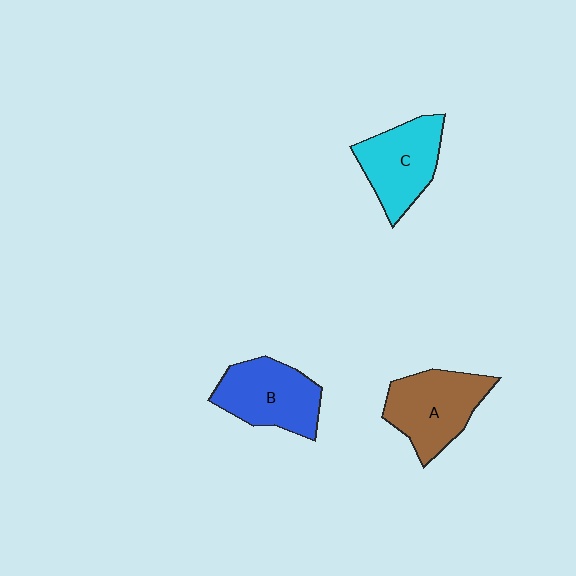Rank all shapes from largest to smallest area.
From largest to smallest: A (brown), B (blue), C (cyan).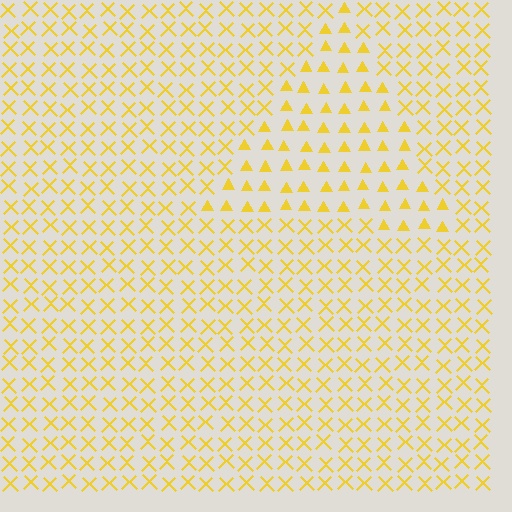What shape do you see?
I see a triangle.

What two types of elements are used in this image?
The image uses triangles inside the triangle region and X marks outside it.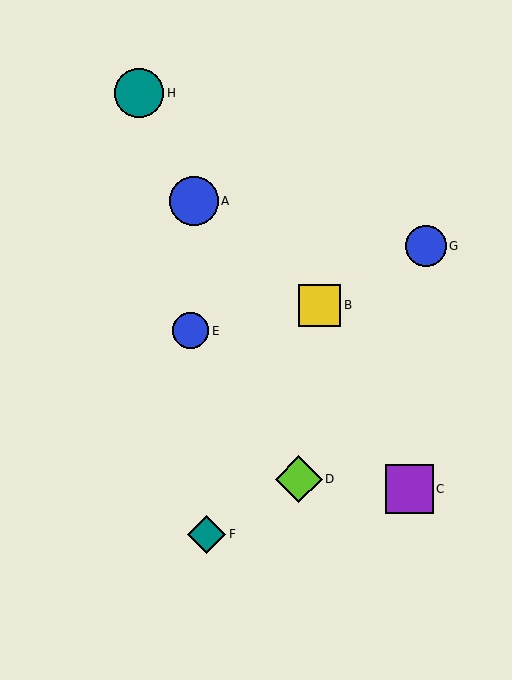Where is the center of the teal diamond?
The center of the teal diamond is at (207, 534).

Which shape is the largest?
The blue circle (labeled A) is the largest.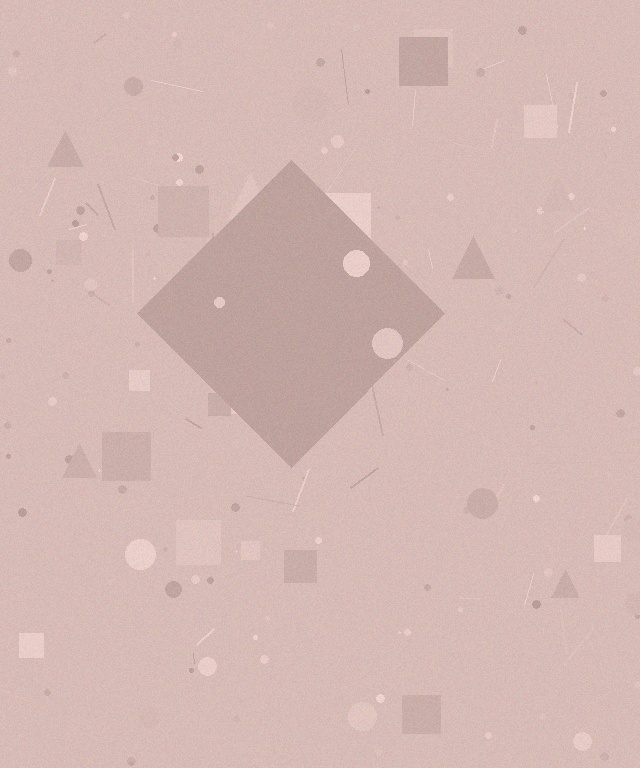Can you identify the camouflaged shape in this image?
The camouflaged shape is a diamond.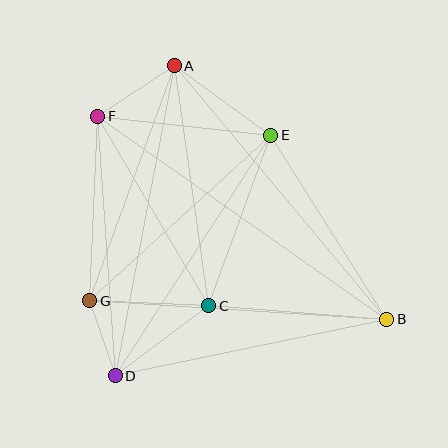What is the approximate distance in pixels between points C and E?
The distance between C and E is approximately 182 pixels.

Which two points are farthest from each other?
Points B and F are farthest from each other.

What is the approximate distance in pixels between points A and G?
The distance between A and G is approximately 249 pixels.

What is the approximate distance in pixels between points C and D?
The distance between C and D is approximately 117 pixels.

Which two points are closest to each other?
Points D and G are closest to each other.